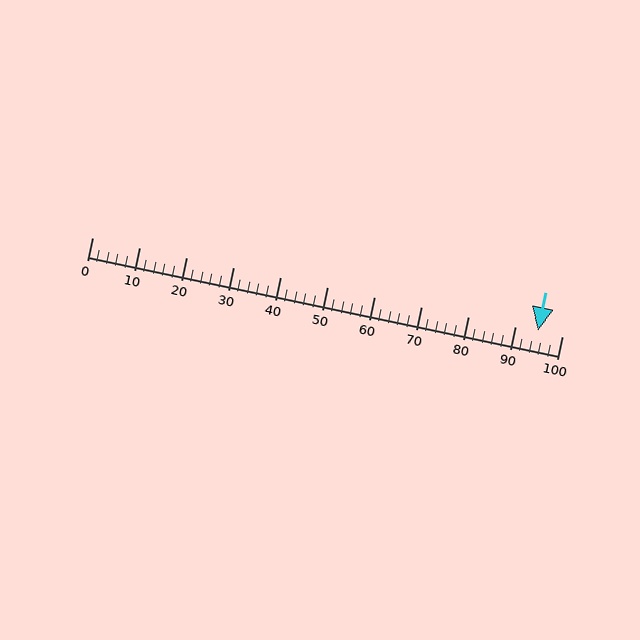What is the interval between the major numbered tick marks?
The major tick marks are spaced 10 units apart.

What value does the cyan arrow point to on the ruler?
The cyan arrow points to approximately 95.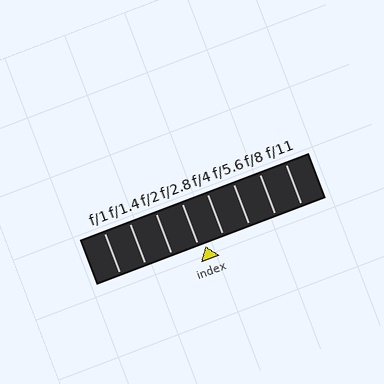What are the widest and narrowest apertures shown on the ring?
The widest aperture shown is f/1 and the narrowest is f/11.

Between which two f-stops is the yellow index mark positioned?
The index mark is between f/2.8 and f/4.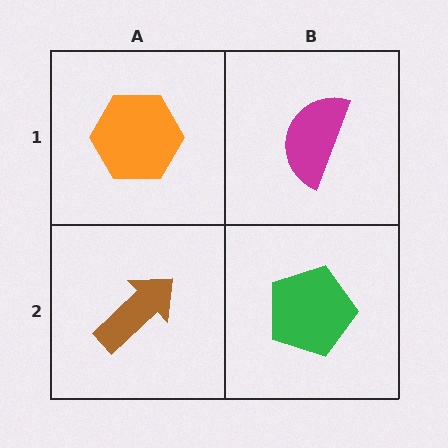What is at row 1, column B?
A magenta semicircle.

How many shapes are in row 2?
2 shapes.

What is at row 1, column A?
An orange hexagon.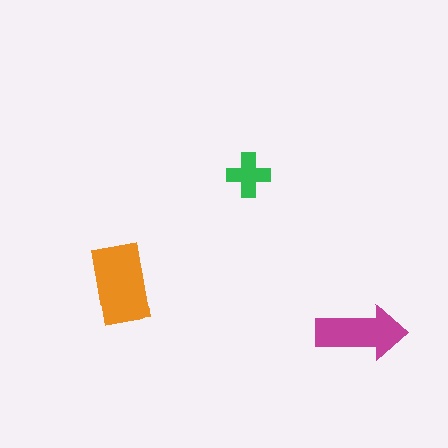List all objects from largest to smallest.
The orange rectangle, the magenta arrow, the green cross.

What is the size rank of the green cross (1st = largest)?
3rd.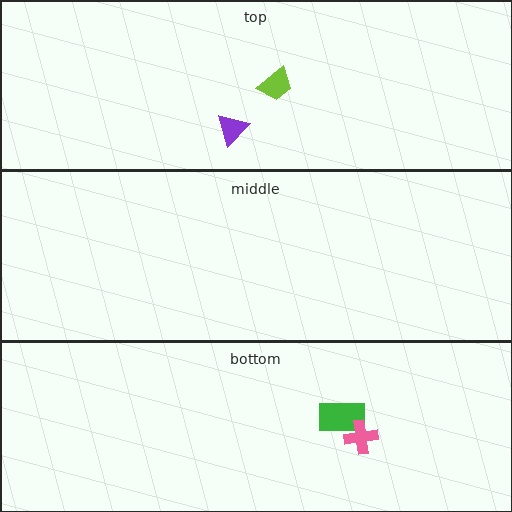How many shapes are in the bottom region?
2.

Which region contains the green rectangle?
The bottom region.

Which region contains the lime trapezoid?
The top region.